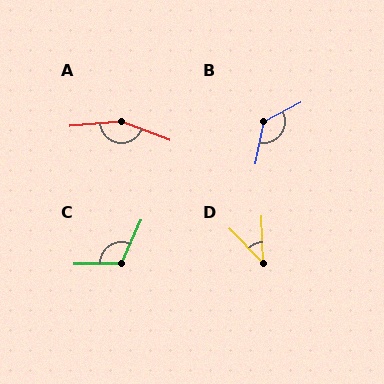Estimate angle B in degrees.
Approximately 128 degrees.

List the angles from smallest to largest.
D (43°), C (116°), B (128°), A (155°).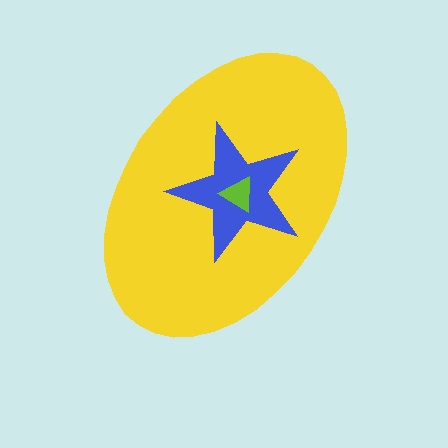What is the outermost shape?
The yellow ellipse.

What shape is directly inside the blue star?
The lime triangle.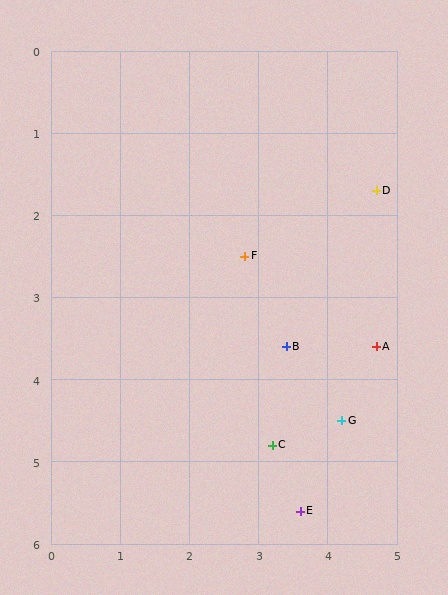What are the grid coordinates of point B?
Point B is at approximately (3.4, 3.6).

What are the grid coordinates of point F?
Point F is at approximately (2.8, 2.5).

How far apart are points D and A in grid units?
Points D and A are about 1.9 grid units apart.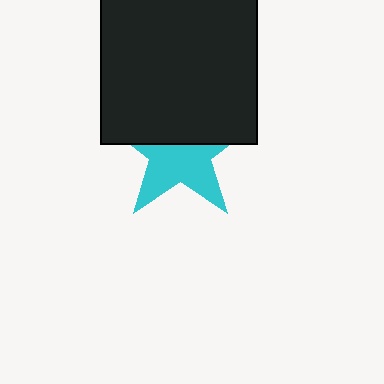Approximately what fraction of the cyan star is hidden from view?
Roughly 50% of the cyan star is hidden behind the black square.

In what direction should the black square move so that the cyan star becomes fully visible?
The black square should move up. That is the shortest direction to clear the overlap and leave the cyan star fully visible.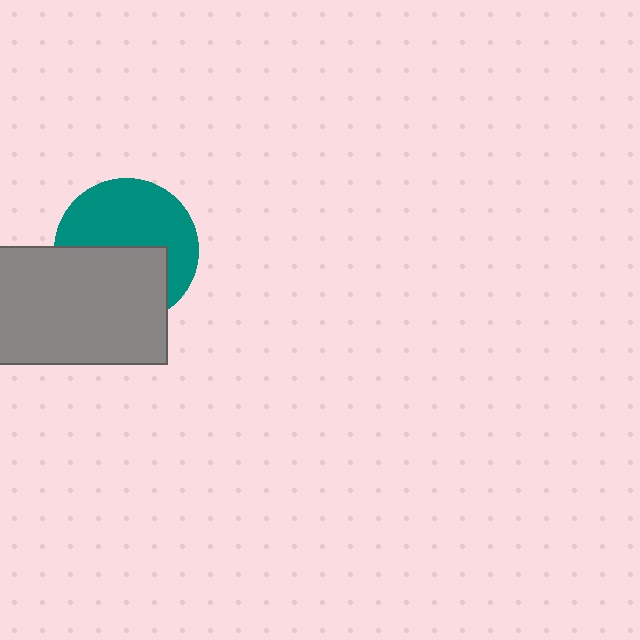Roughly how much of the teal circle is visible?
About half of it is visible (roughly 55%).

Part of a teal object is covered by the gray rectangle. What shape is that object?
It is a circle.